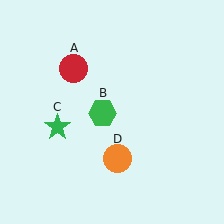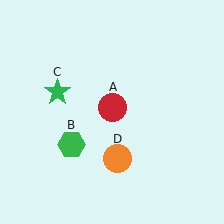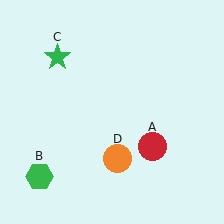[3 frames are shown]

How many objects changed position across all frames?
3 objects changed position: red circle (object A), green hexagon (object B), green star (object C).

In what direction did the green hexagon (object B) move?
The green hexagon (object B) moved down and to the left.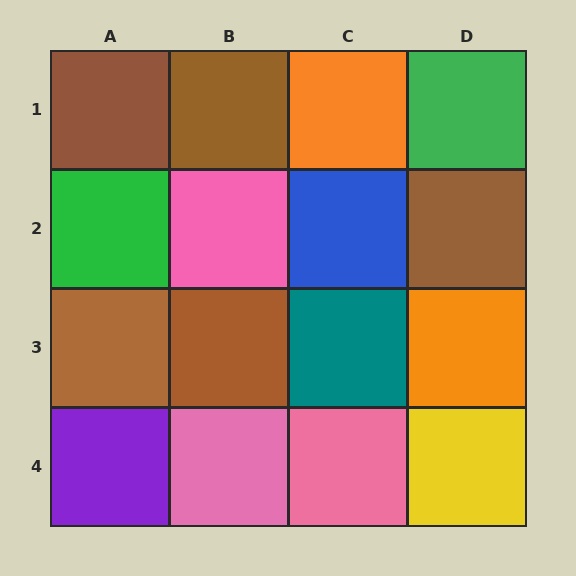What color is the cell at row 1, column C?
Orange.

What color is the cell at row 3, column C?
Teal.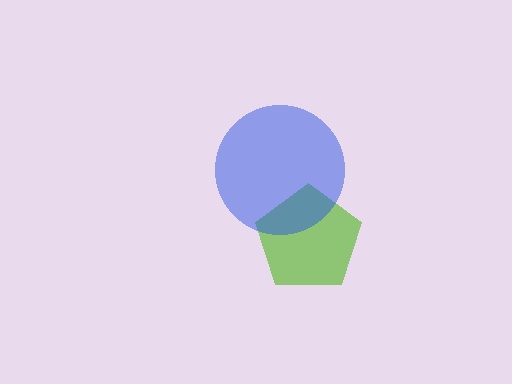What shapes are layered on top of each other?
The layered shapes are: a lime pentagon, a blue circle.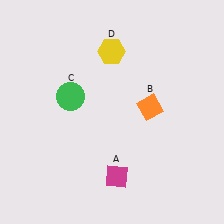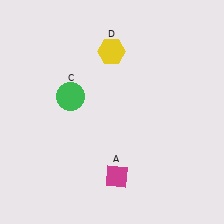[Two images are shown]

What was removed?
The orange diamond (B) was removed in Image 2.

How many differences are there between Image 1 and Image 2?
There is 1 difference between the two images.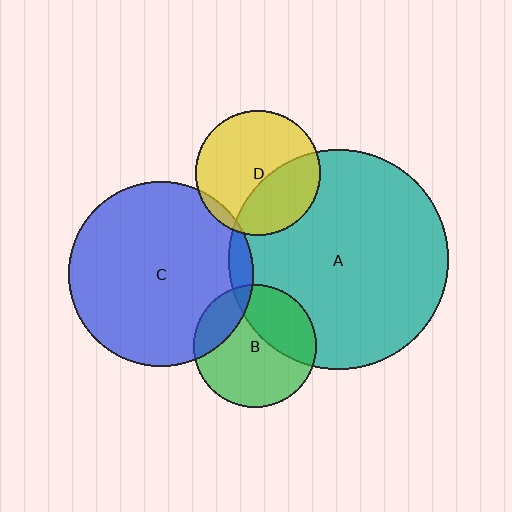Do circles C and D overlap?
Yes.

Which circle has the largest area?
Circle A (teal).